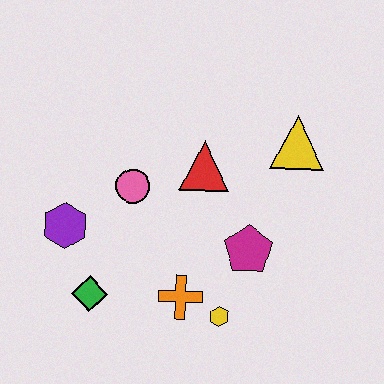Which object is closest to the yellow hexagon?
The orange cross is closest to the yellow hexagon.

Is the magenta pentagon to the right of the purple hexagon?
Yes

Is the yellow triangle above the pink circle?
Yes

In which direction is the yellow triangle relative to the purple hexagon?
The yellow triangle is to the right of the purple hexagon.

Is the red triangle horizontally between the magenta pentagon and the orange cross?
Yes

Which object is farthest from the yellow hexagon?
The yellow triangle is farthest from the yellow hexagon.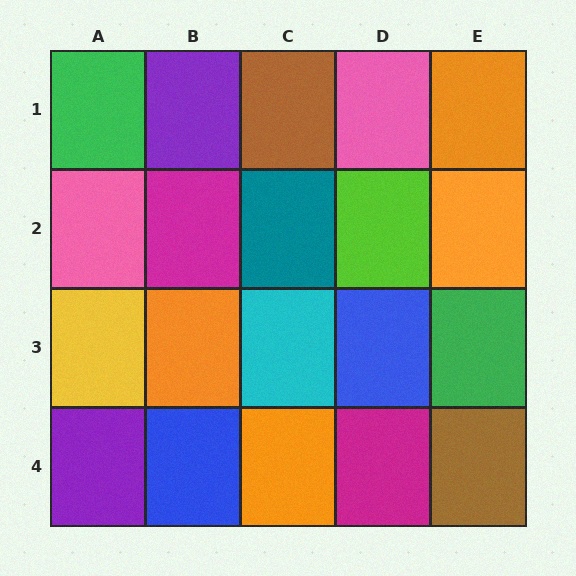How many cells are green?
2 cells are green.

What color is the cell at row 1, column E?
Orange.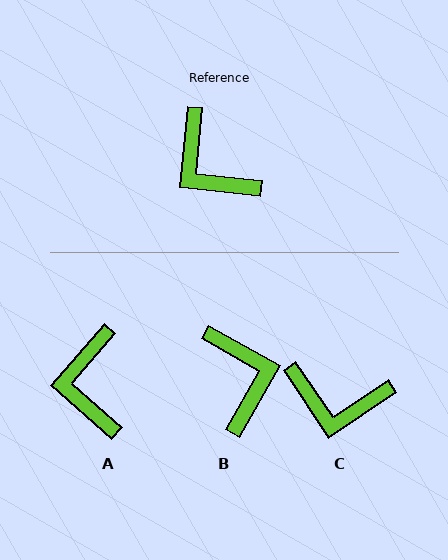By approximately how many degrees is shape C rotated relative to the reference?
Approximately 40 degrees counter-clockwise.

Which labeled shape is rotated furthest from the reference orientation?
B, about 156 degrees away.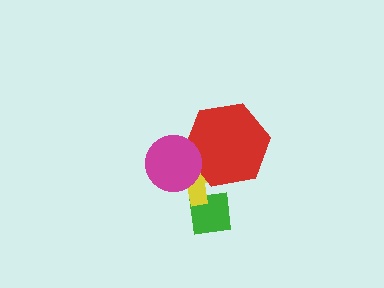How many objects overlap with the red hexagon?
2 objects overlap with the red hexagon.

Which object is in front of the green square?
The yellow cross is in front of the green square.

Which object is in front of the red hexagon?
The magenta circle is in front of the red hexagon.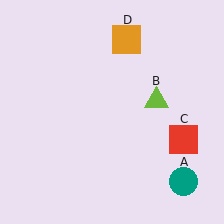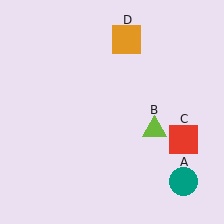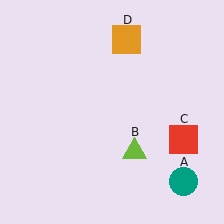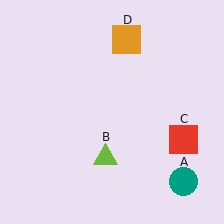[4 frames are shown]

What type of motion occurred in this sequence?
The lime triangle (object B) rotated clockwise around the center of the scene.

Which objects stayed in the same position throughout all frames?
Teal circle (object A) and red square (object C) and orange square (object D) remained stationary.